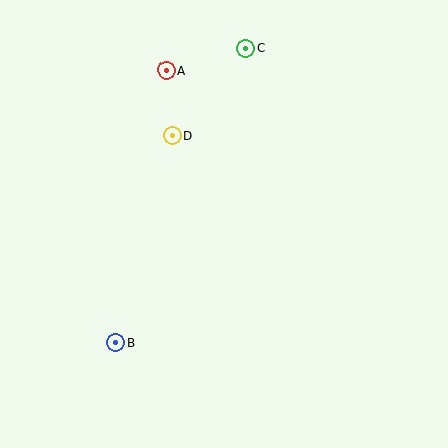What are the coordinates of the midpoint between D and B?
The midpoint between D and B is at (144, 239).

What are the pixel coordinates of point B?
Point B is at (116, 343).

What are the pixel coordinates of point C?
Point C is at (246, 49).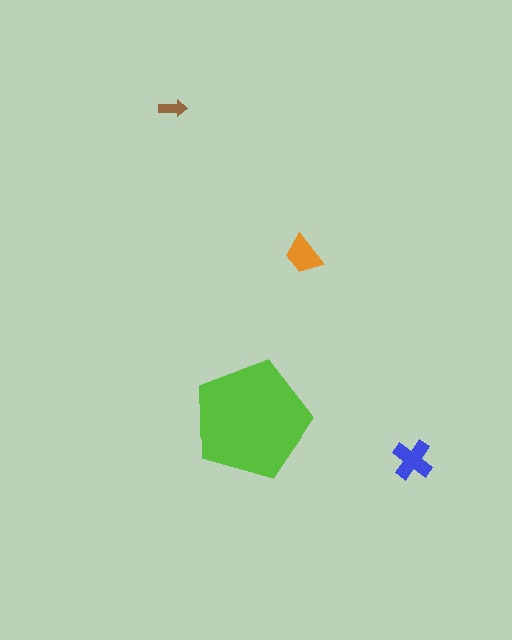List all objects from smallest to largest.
The brown arrow, the orange trapezoid, the blue cross, the lime pentagon.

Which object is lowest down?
The blue cross is bottommost.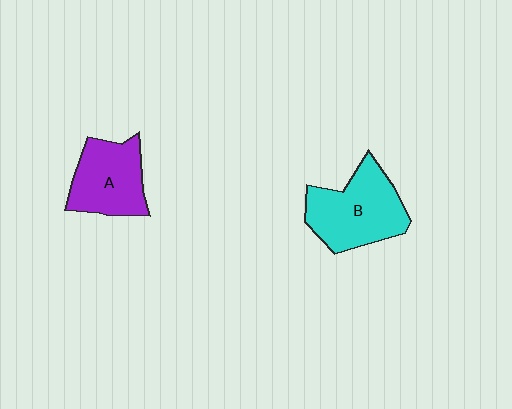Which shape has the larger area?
Shape B (cyan).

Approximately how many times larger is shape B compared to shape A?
Approximately 1.2 times.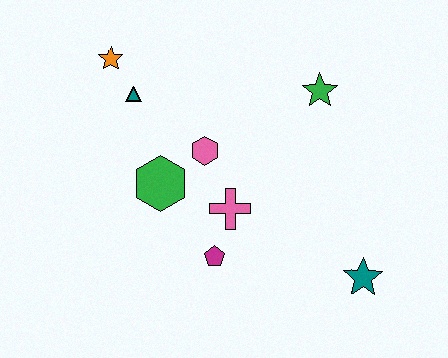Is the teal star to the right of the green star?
Yes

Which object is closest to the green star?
The pink hexagon is closest to the green star.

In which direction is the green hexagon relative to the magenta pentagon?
The green hexagon is above the magenta pentagon.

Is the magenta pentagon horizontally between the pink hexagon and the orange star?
No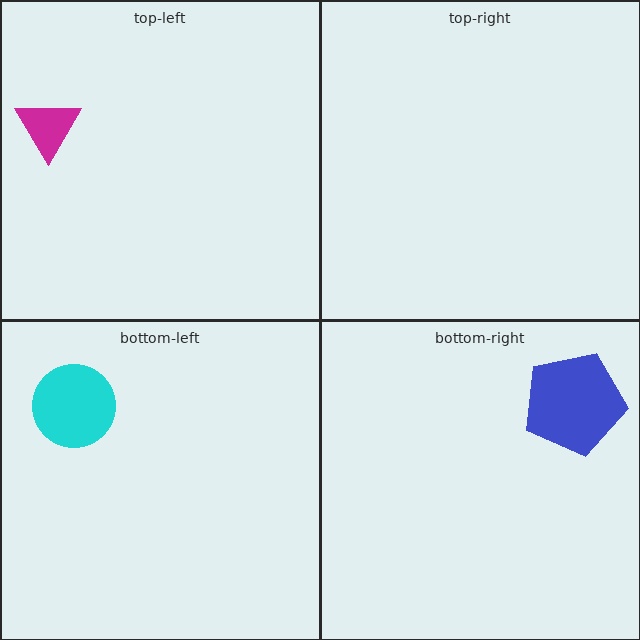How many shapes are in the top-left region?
1.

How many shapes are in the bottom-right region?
1.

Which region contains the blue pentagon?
The bottom-right region.